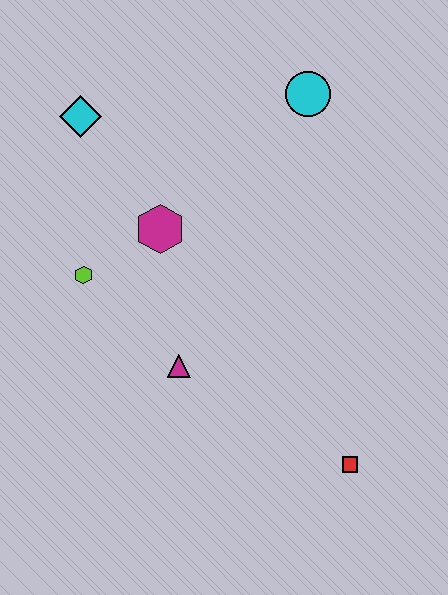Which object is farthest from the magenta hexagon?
The red square is farthest from the magenta hexagon.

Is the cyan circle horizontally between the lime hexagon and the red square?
Yes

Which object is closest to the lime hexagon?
The magenta hexagon is closest to the lime hexagon.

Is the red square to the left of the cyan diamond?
No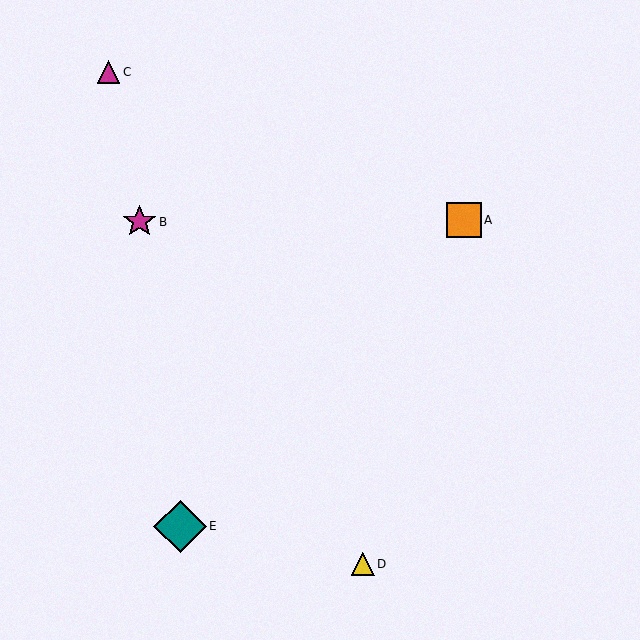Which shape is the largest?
The teal diamond (labeled E) is the largest.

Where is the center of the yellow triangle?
The center of the yellow triangle is at (363, 564).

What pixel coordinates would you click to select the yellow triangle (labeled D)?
Click at (363, 564) to select the yellow triangle D.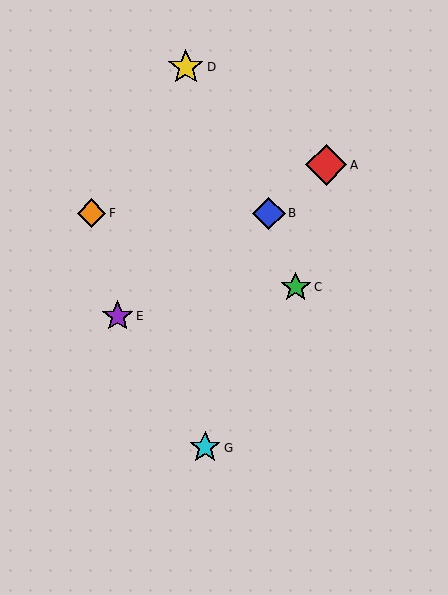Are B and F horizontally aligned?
Yes, both are at y≈213.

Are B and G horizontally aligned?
No, B is at y≈213 and G is at y≈448.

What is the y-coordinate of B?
Object B is at y≈213.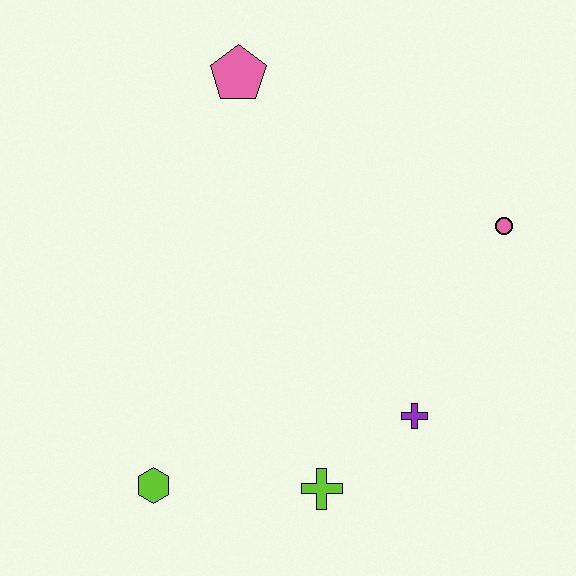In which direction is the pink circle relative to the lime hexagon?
The pink circle is to the right of the lime hexagon.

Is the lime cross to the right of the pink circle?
No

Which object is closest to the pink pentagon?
The pink circle is closest to the pink pentagon.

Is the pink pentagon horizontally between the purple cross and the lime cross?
No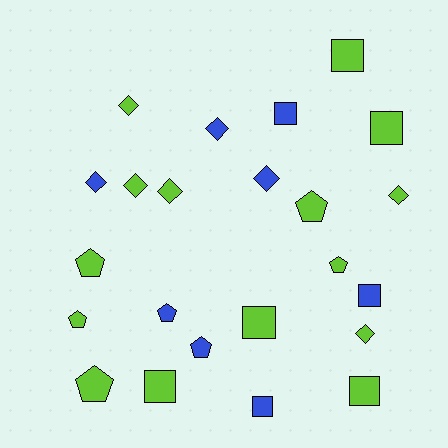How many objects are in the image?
There are 23 objects.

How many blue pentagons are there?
There are 2 blue pentagons.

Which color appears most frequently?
Lime, with 15 objects.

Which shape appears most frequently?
Diamond, with 8 objects.